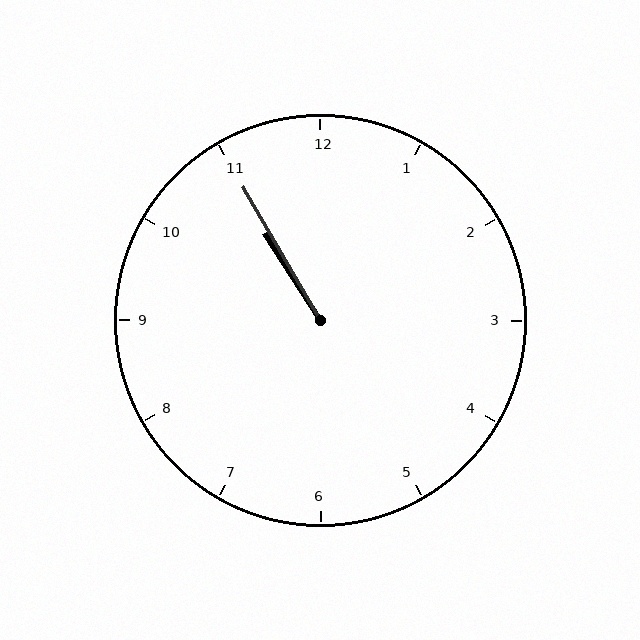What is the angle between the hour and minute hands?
Approximately 2 degrees.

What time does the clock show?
10:55.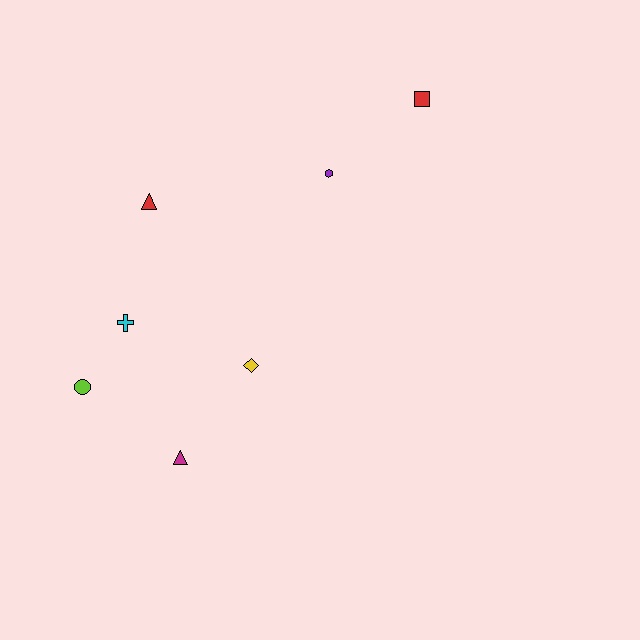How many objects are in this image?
There are 7 objects.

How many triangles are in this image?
There are 2 triangles.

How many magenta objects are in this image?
There is 1 magenta object.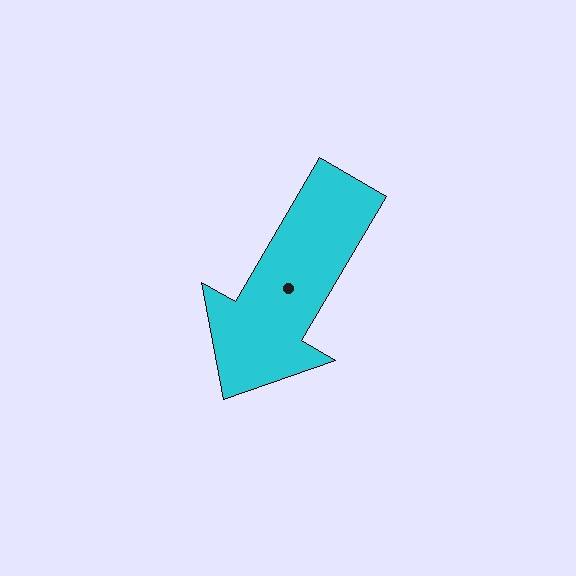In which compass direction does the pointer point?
Southwest.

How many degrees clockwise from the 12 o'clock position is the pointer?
Approximately 210 degrees.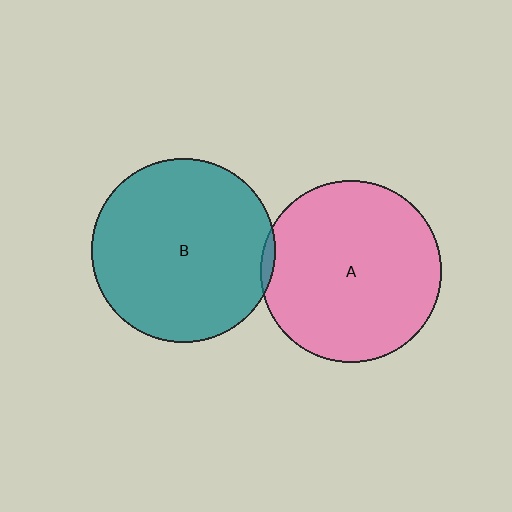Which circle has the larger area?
Circle B (teal).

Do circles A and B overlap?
Yes.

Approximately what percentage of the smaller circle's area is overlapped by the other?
Approximately 5%.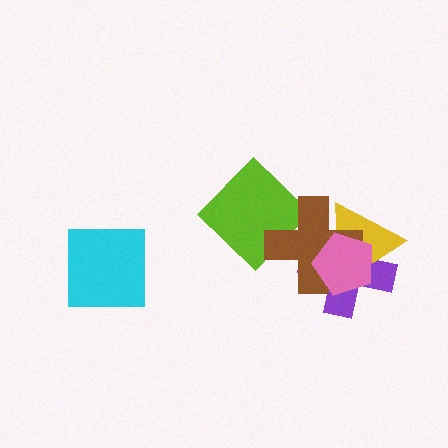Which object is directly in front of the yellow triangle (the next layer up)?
The brown cross is directly in front of the yellow triangle.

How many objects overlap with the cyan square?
0 objects overlap with the cyan square.